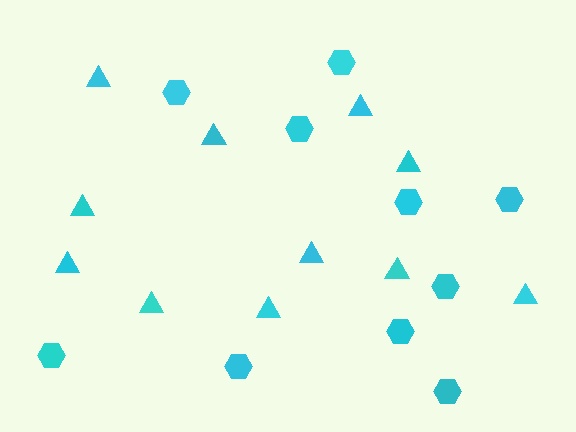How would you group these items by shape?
There are 2 groups: one group of triangles (11) and one group of hexagons (10).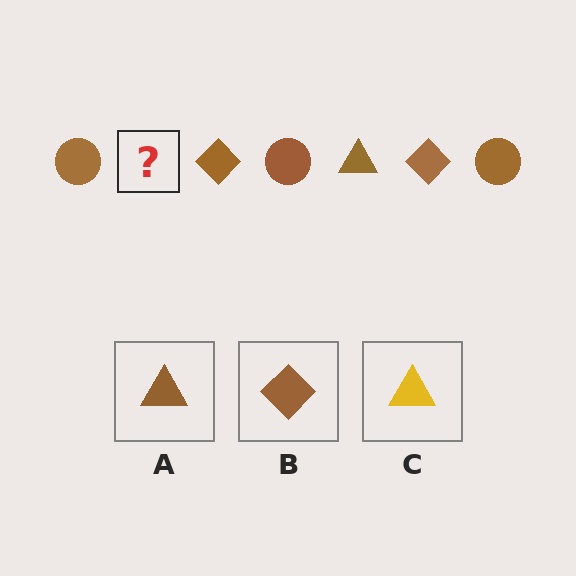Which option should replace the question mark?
Option A.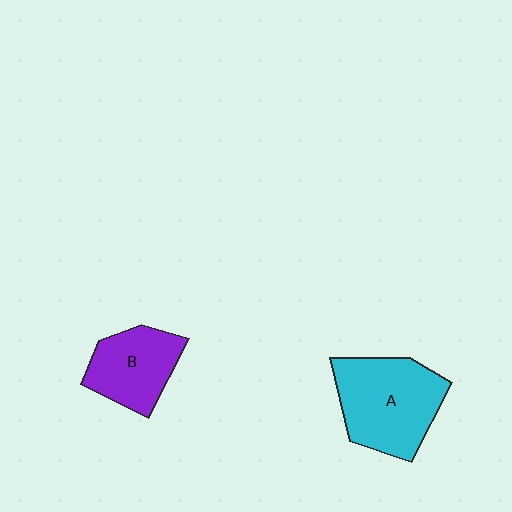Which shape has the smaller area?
Shape B (purple).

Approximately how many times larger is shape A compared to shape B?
Approximately 1.5 times.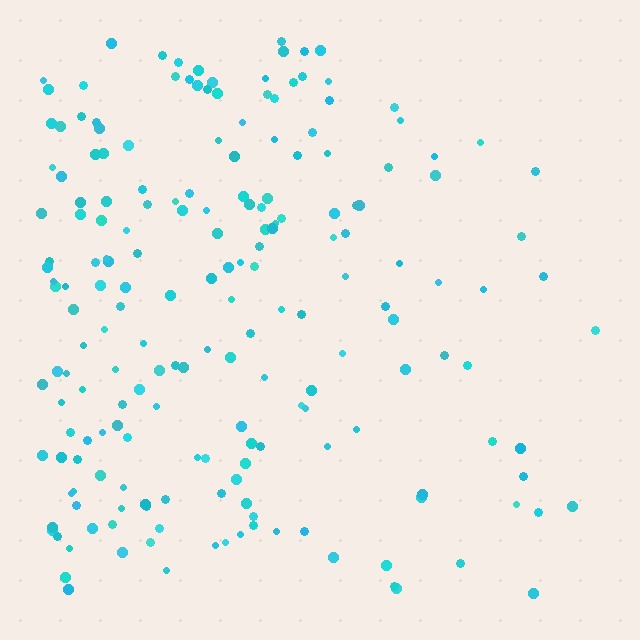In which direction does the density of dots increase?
From right to left, with the left side densest.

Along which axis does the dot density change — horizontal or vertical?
Horizontal.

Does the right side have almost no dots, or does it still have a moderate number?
Still a moderate number, just noticeably fewer than the left.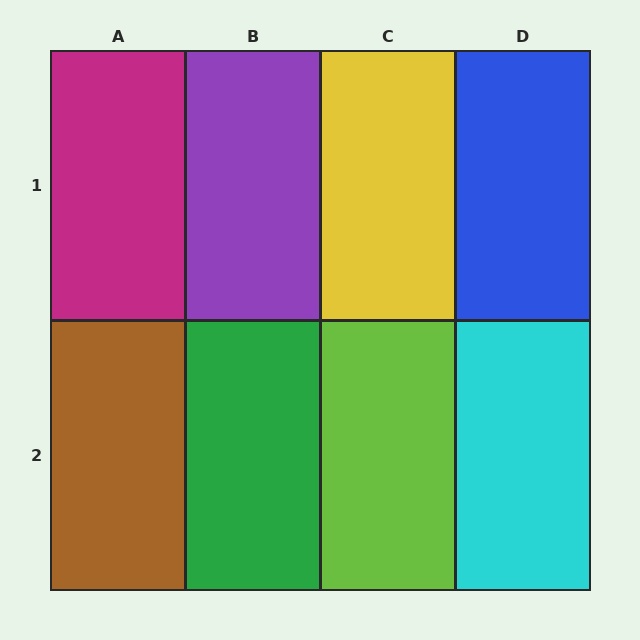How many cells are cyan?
1 cell is cyan.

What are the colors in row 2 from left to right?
Brown, green, lime, cyan.